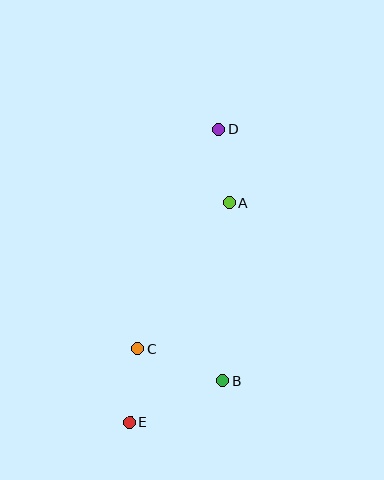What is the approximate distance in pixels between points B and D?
The distance between B and D is approximately 251 pixels.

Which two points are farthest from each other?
Points D and E are farthest from each other.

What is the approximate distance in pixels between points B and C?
The distance between B and C is approximately 91 pixels.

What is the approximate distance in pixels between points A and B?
The distance between A and B is approximately 178 pixels.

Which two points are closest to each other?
Points C and E are closest to each other.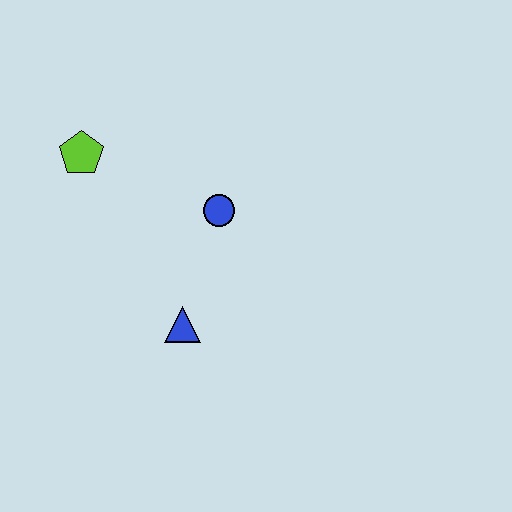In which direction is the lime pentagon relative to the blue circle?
The lime pentagon is to the left of the blue circle.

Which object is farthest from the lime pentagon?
The blue triangle is farthest from the lime pentagon.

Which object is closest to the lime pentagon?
The blue circle is closest to the lime pentagon.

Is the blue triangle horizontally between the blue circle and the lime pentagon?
Yes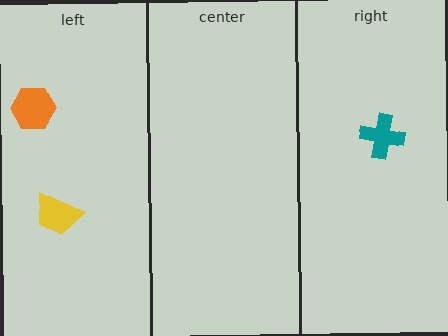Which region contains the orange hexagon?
The left region.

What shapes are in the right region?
The teal cross.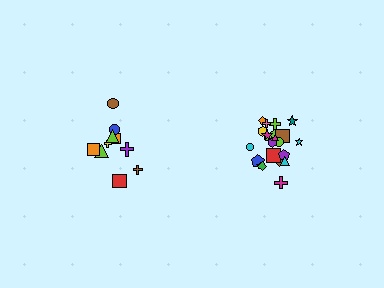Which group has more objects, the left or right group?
The right group.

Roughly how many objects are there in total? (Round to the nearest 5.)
Roughly 30 objects in total.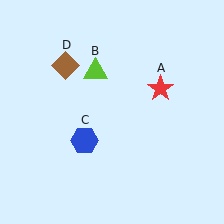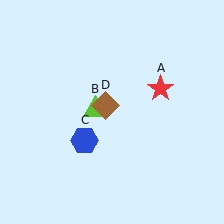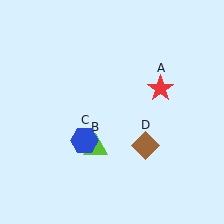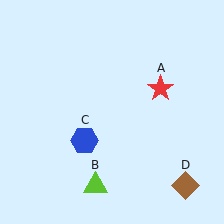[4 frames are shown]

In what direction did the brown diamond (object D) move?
The brown diamond (object D) moved down and to the right.